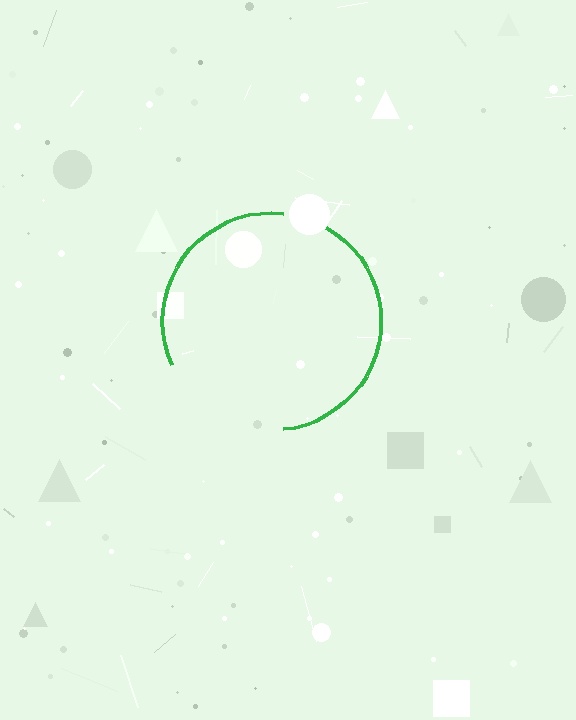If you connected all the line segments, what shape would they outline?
They would outline a circle.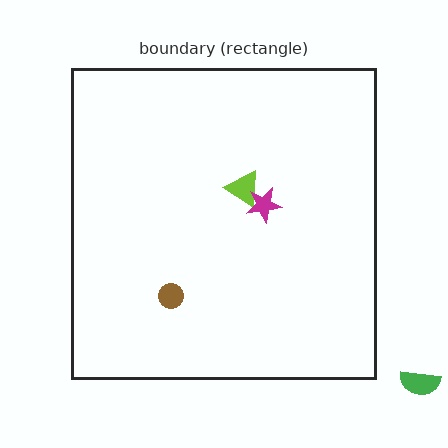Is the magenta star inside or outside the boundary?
Inside.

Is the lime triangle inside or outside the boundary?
Inside.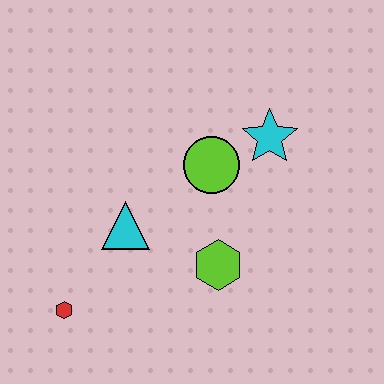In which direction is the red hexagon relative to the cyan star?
The red hexagon is to the left of the cyan star.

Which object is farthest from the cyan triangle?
The cyan star is farthest from the cyan triangle.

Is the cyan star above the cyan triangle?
Yes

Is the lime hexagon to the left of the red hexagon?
No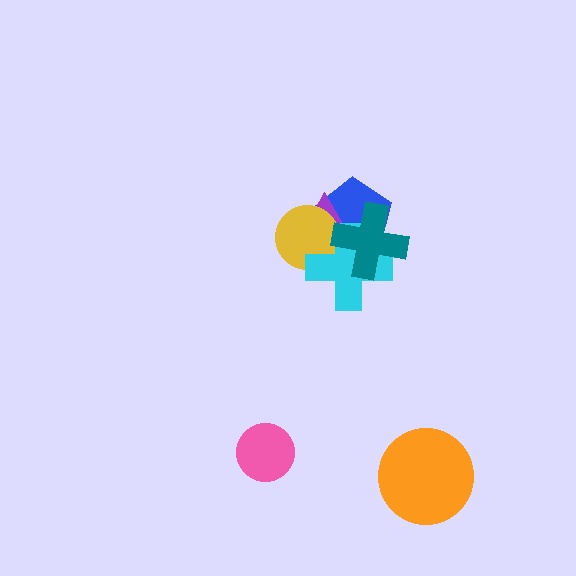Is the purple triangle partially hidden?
Yes, it is partially covered by another shape.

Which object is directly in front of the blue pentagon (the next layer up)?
The purple triangle is directly in front of the blue pentagon.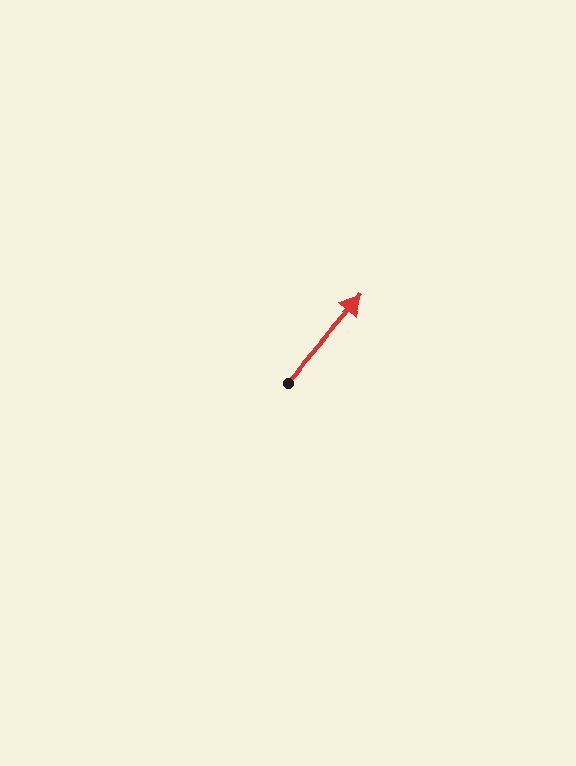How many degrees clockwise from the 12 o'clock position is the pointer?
Approximately 41 degrees.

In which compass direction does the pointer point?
Northeast.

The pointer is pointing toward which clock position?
Roughly 1 o'clock.